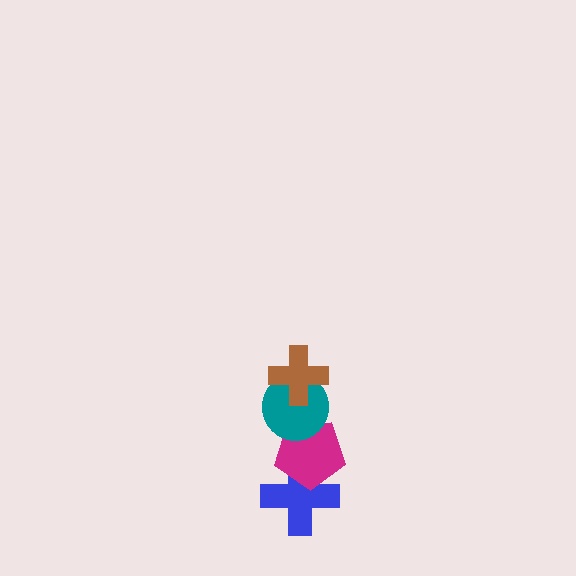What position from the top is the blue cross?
The blue cross is 4th from the top.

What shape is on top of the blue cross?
The magenta pentagon is on top of the blue cross.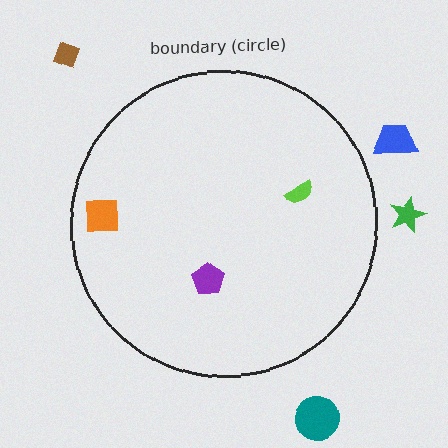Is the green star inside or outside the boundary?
Outside.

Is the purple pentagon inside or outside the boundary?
Inside.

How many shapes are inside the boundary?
3 inside, 4 outside.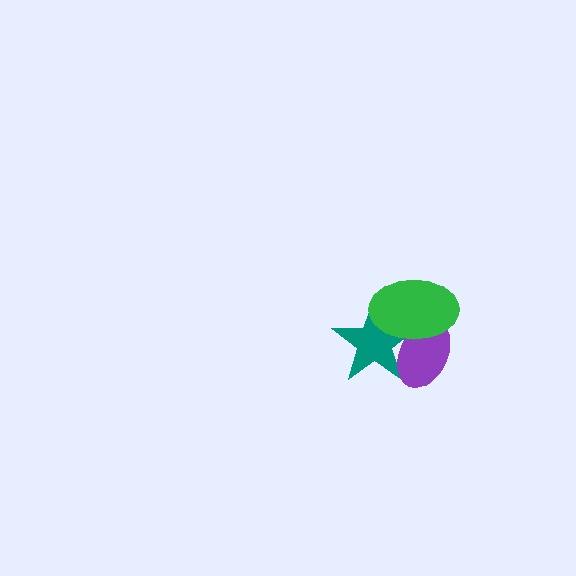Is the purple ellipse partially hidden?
Yes, it is partially covered by another shape.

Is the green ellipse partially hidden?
No, no other shape covers it.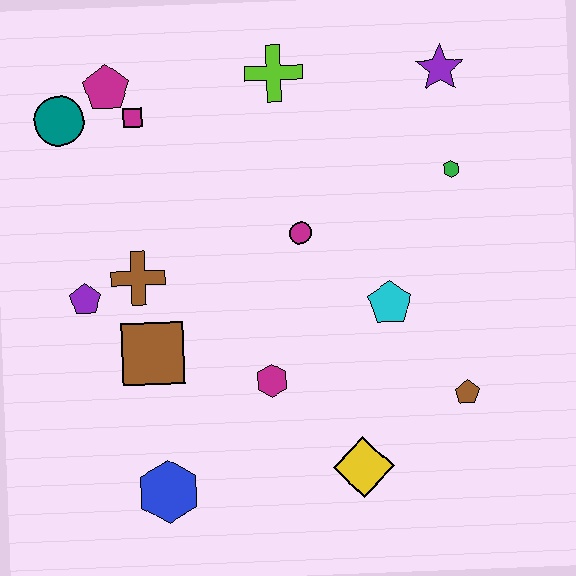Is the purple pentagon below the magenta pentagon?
Yes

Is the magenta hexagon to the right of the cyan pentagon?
No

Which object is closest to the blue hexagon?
The brown square is closest to the blue hexagon.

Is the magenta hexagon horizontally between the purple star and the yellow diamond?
No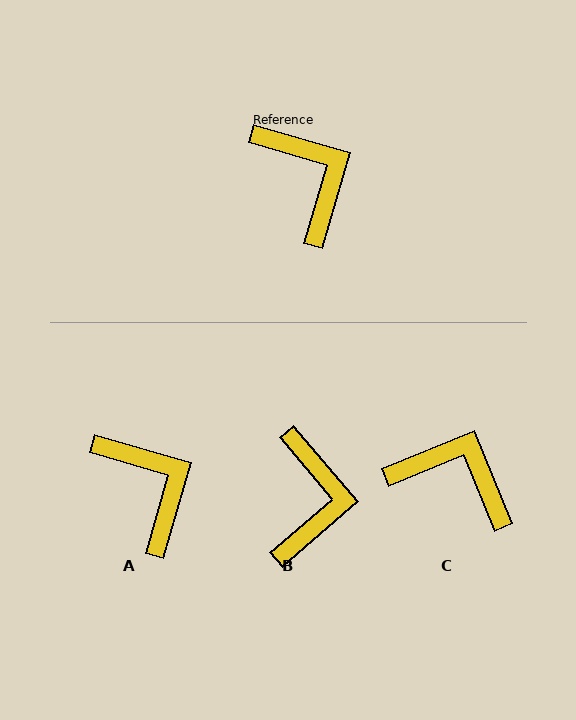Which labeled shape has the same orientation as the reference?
A.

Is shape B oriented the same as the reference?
No, it is off by about 33 degrees.